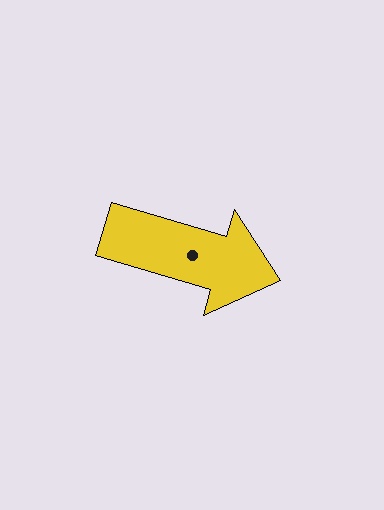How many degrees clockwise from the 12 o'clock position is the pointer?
Approximately 106 degrees.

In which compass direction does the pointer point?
East.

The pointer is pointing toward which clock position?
Roughly 4 o'clock.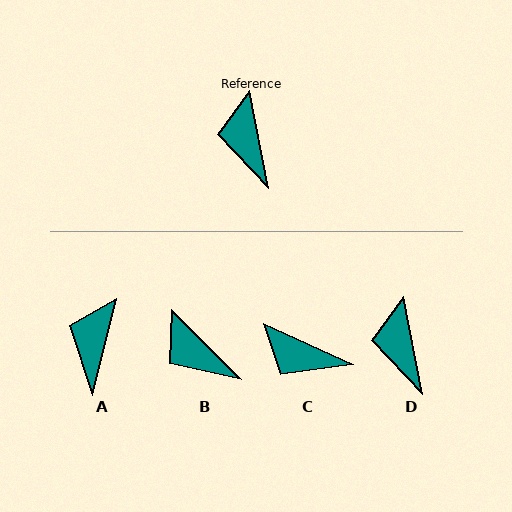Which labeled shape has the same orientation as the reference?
D.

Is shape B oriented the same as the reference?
No, it is off by about 34 degrees.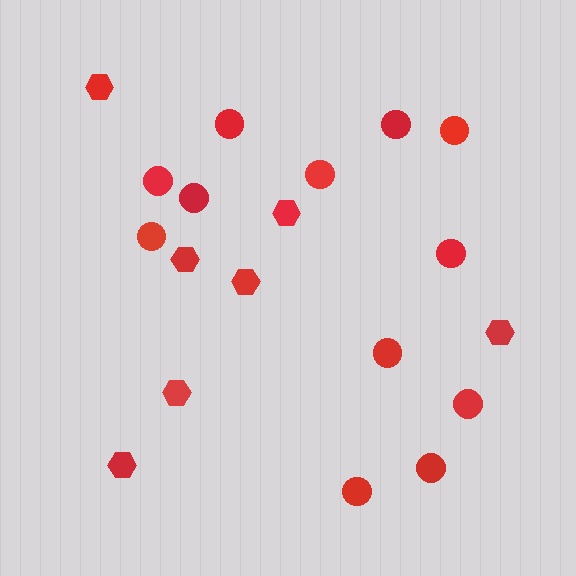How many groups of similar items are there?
There are 2 groups: one group of circles (12) and one group of hexagons (7).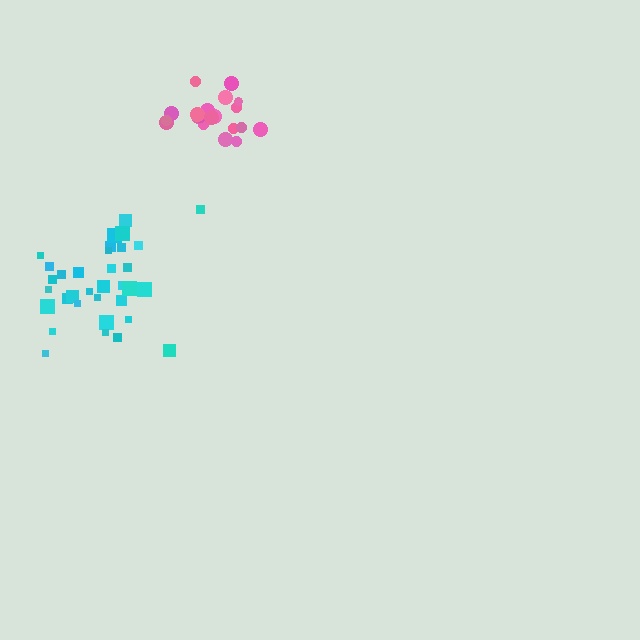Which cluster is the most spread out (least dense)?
Cyan.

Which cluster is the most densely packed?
Pink.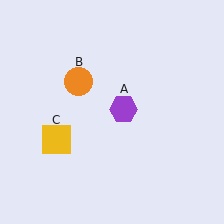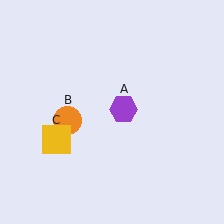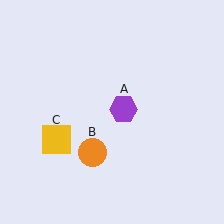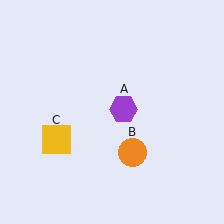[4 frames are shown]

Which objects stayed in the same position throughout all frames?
Purple hexagon (object A) and yellow square (object C) remained stationary.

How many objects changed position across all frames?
1 object changed position: orange circle (object B).